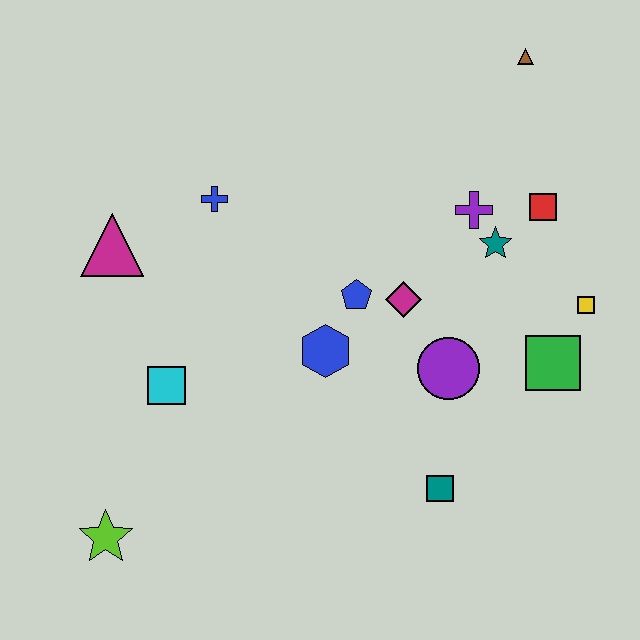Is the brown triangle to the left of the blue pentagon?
No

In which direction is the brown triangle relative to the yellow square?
The brown triangle is above the yellow square.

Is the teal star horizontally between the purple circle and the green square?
Yes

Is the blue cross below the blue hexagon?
No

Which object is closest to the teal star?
The purple cross is closest to the teal star.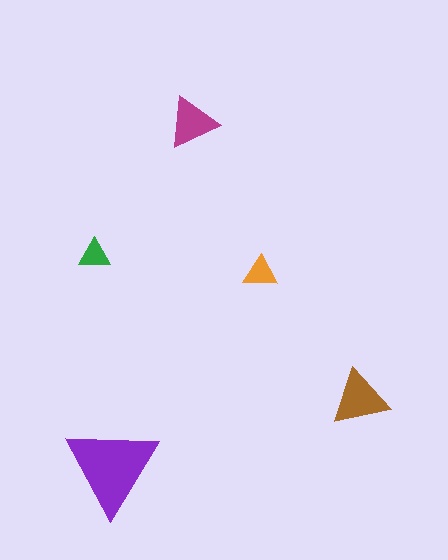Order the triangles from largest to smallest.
the purple one, the brown one, the magenta one, the orange one, the green one.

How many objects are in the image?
There are 5 objects in the image.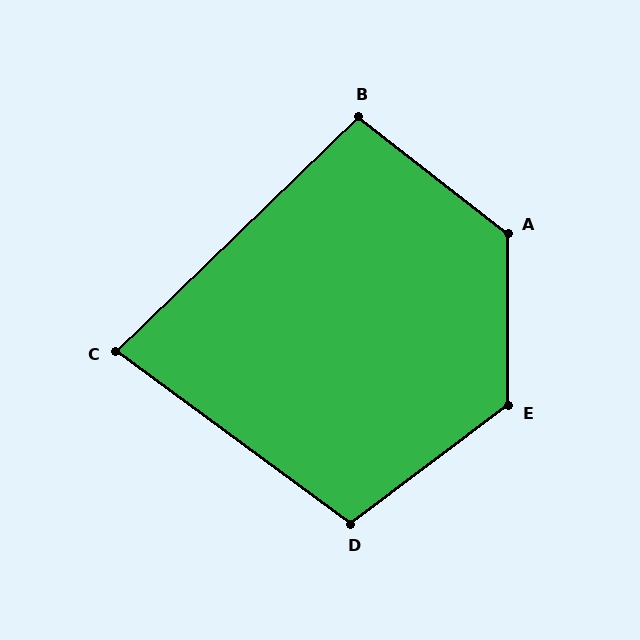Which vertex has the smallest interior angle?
C, at approximately 80 degrees.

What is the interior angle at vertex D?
Approximately 107 degrees (obtuse).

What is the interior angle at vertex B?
Approximately 98 degrees (obtuse).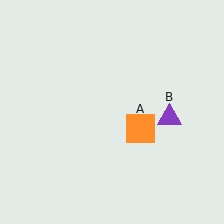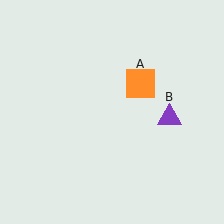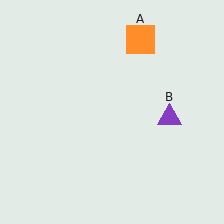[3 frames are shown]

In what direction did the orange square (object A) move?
The orange square (object A) moved up.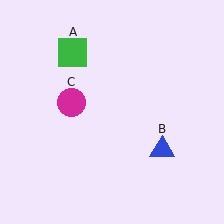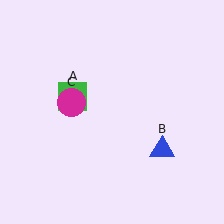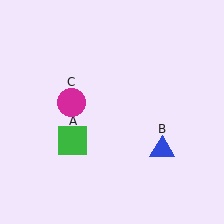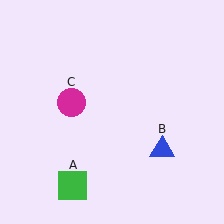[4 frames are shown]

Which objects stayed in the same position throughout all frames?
Blue triangle (object B) and magenta circle (object C) remained stationary.